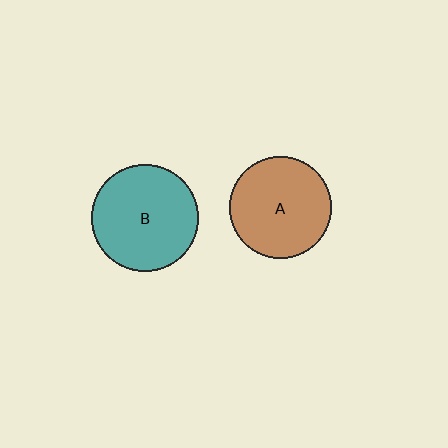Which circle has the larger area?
Circle B (teal).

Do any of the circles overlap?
No, none of the circles overlap.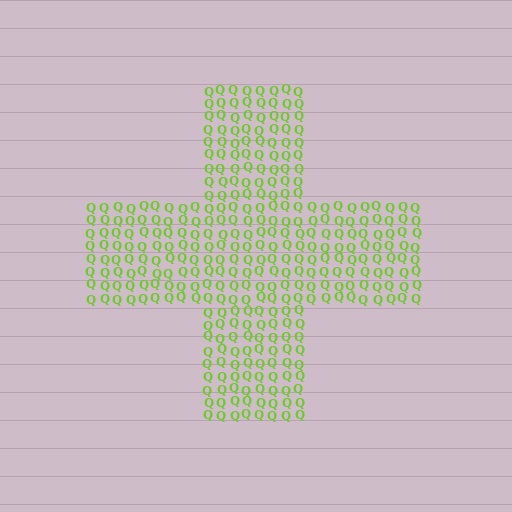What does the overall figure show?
The overall figure shows a cross.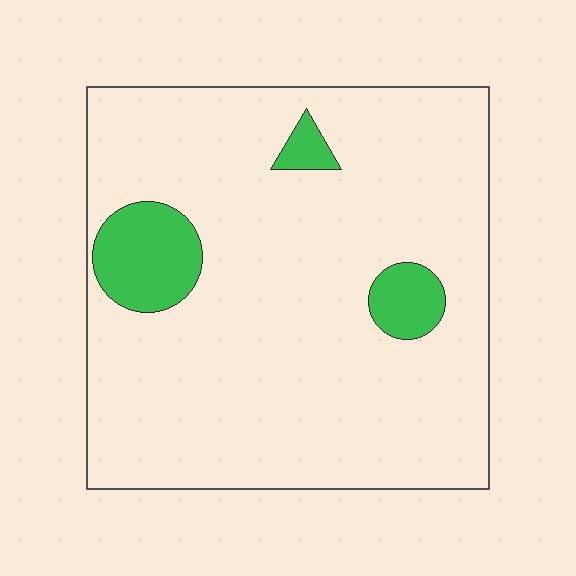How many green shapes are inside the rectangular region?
3.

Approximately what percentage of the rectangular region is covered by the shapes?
Approximately 10%.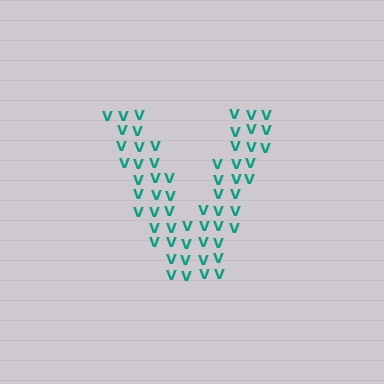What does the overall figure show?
The overall figure shows the letter V.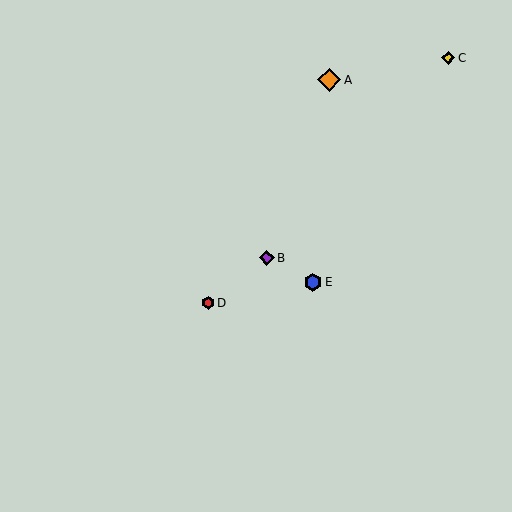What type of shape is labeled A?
Shape A is an orange diamond.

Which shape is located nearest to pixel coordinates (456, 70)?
The yellow diamond (labeled C) at (448, 58) is nearest to that location.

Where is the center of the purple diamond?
The center of the purple diamond is at (267, 258).